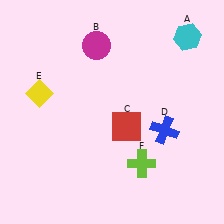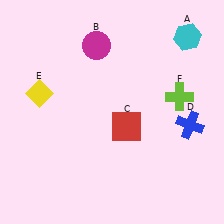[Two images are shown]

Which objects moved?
The objects that moved are: the blue cross (D), the lime cross (F).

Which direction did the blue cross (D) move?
The blue cross (D) moved right.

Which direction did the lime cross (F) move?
The lime cross (F) moved up.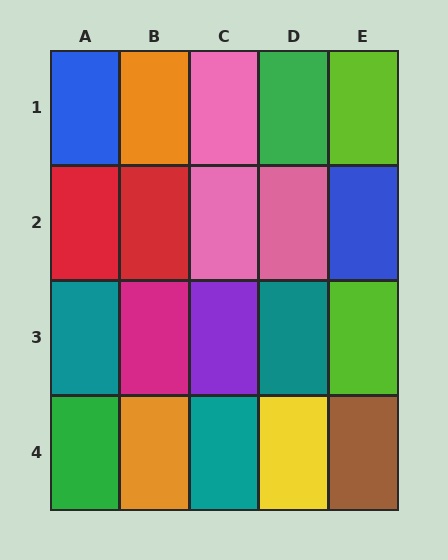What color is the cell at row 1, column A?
Blue.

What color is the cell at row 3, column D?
Teal.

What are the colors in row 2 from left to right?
Red, red, pink, pink, blue.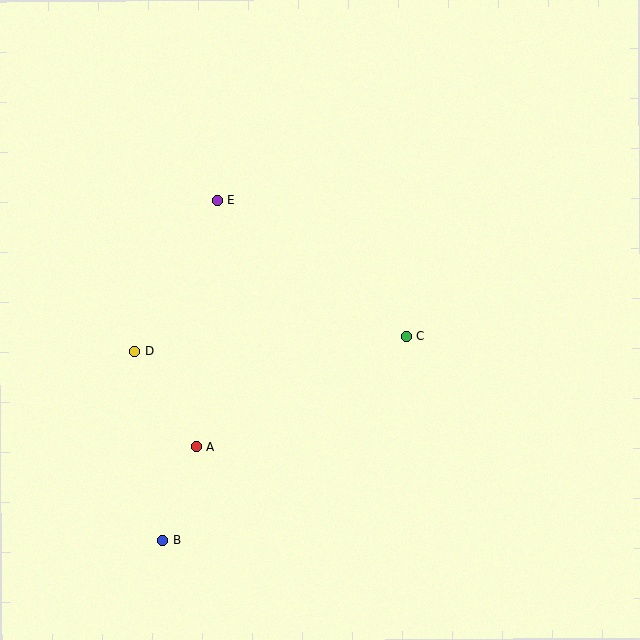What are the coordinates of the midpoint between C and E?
The midpoint between C and E is at (312, 268).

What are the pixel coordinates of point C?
Point C is at (406, 337).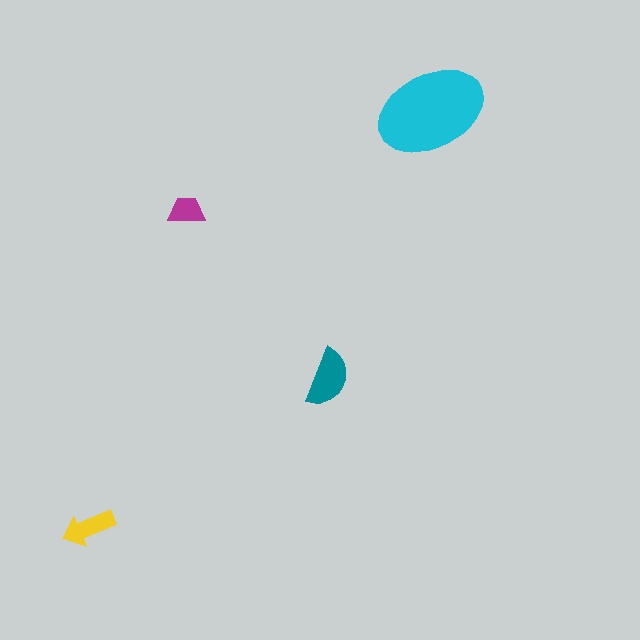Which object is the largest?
The cyan ellipse.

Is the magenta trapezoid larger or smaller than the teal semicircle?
Smaller.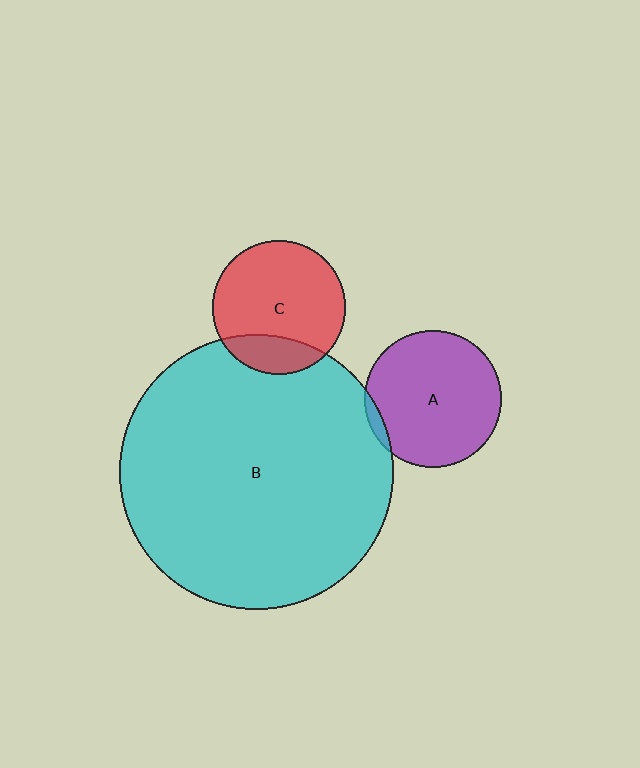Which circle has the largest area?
Circle B (cyan).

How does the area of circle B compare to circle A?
Approximately 4.0 times.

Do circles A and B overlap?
Yes.